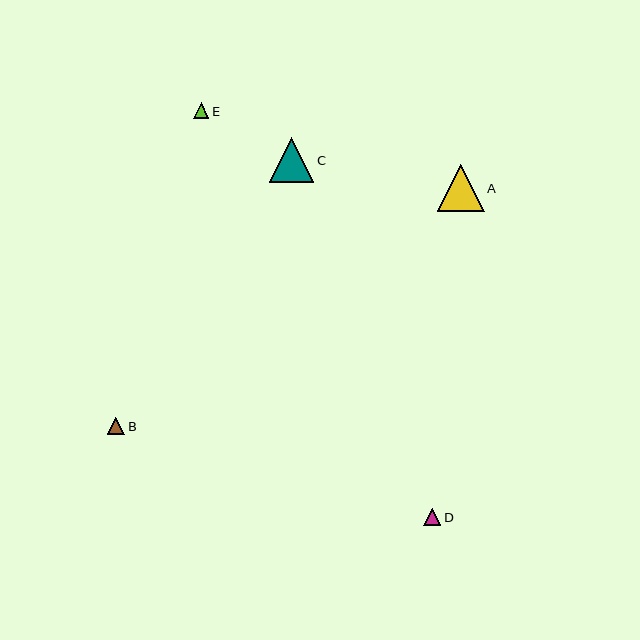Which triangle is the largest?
Triangle A is the largest with a size of approximately 47 pixels.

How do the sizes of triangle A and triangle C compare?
Triangle A and triangle C are approximately the same size.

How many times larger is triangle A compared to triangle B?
Triangle A is approximately 2.7 times the size of triangle B.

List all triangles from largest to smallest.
From largest to smallest: A, C, B, D, E.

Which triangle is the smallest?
Triangle E is the smallest with a size of approximately 15 pixels.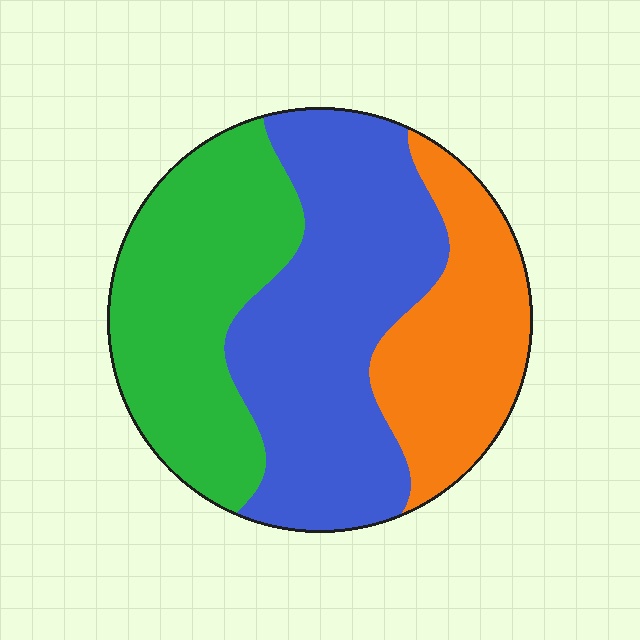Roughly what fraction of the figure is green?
Green takes up about one third (1/3) of the figure.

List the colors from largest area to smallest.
From largest to smallest: blue, green, orange.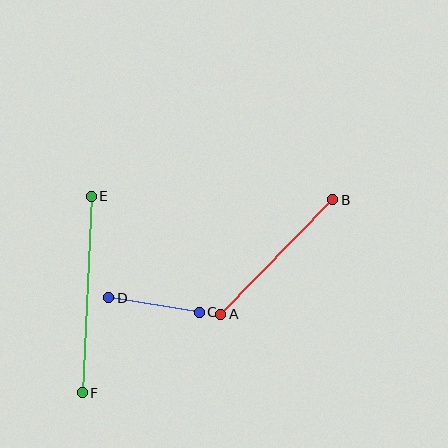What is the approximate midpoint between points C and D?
The midpoint is at approximately (154, 305) pixels.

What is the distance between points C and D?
The distance is approximately 92 pixels.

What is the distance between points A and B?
The distance is approximately 160 pixels.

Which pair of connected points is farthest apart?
Points E and F are farthest apart.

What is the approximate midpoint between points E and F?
The midpoint is at approximately (87, 295) pixels.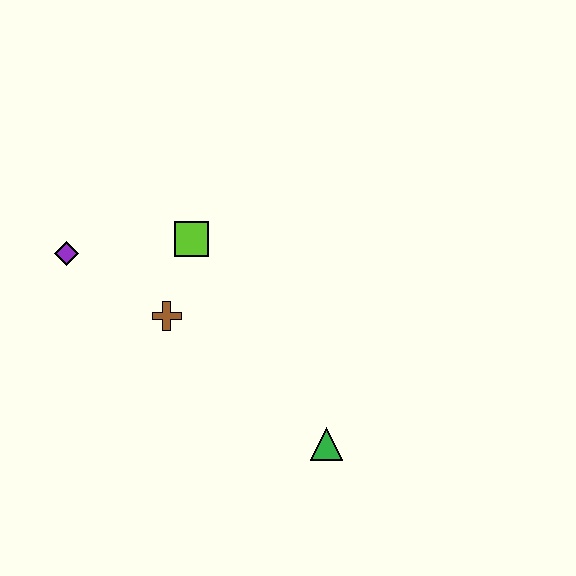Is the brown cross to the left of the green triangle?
Yes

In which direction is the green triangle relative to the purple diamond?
The green triangle is to the right of the purple diamond.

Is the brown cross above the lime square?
No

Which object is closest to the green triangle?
The brown cross is closest to the green triangle.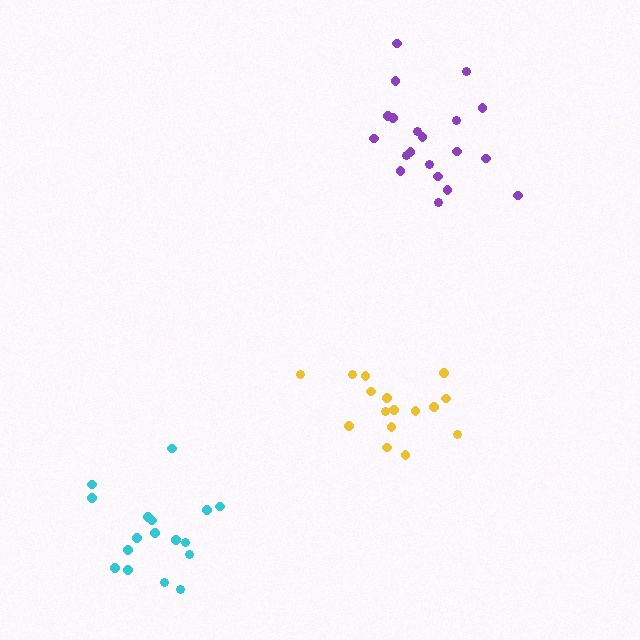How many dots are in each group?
Group 1: 16 dots, Group 2: 20 dots, Group 3: 17 dots (53 total).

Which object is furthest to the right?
The purple cluster is rightmost.